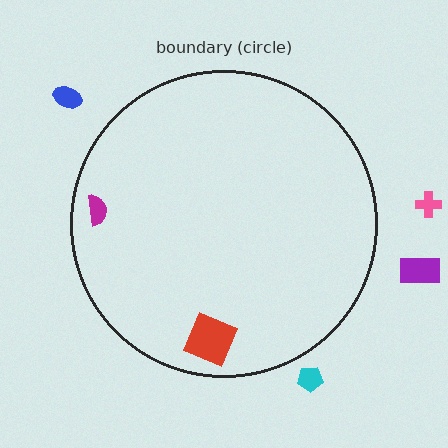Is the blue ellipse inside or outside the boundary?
Outside.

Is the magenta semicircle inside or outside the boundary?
Inside.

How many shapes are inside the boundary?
2 inside, 4 outside.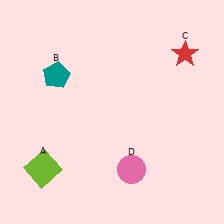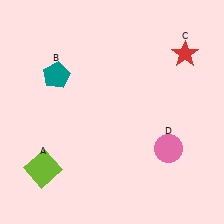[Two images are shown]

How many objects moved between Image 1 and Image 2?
1 object moved between the two images.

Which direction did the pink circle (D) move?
The pink circle (D) moved right.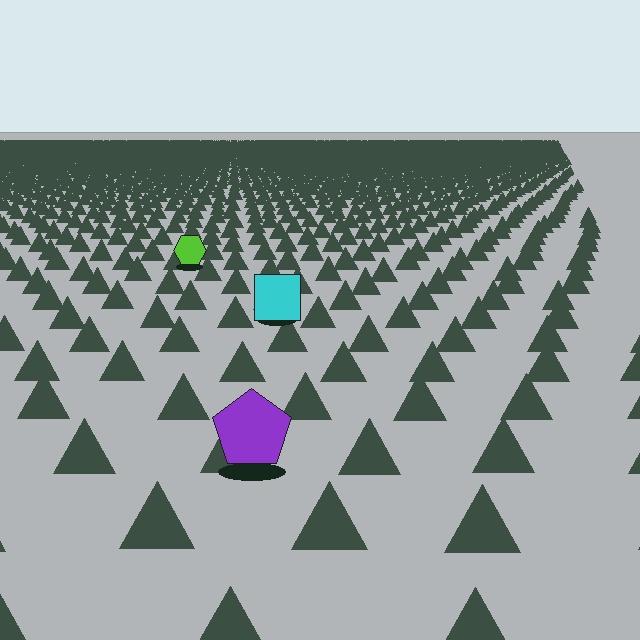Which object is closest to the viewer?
The purple pentagon is closest. The texture marks near it are larger and more spread out.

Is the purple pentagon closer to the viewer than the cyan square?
Yes. The purple pentagon is closer — you can tell from the texture gradient: the ground texture is coarser near it.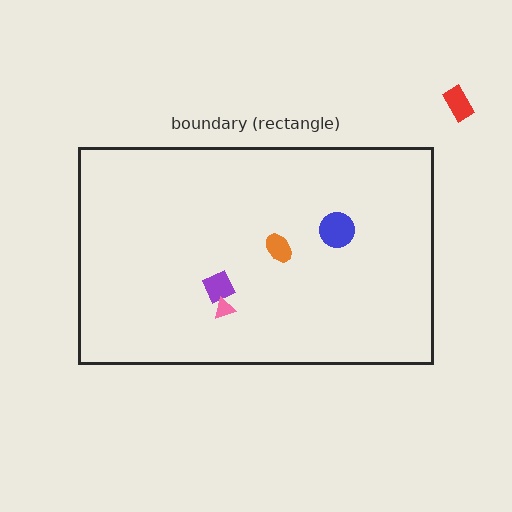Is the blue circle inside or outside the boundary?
Inside.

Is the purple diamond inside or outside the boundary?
Inside.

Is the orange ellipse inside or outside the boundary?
Inside.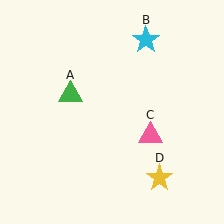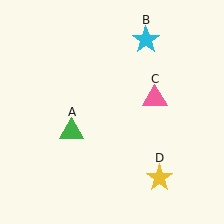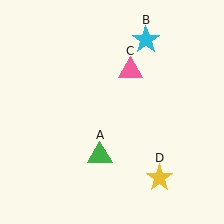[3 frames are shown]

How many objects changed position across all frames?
2 objects changed position: green triangle (object A), pink triangle (object C).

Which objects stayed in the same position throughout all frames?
Cyan star (object B) and yellow star (object D) remained stationary.